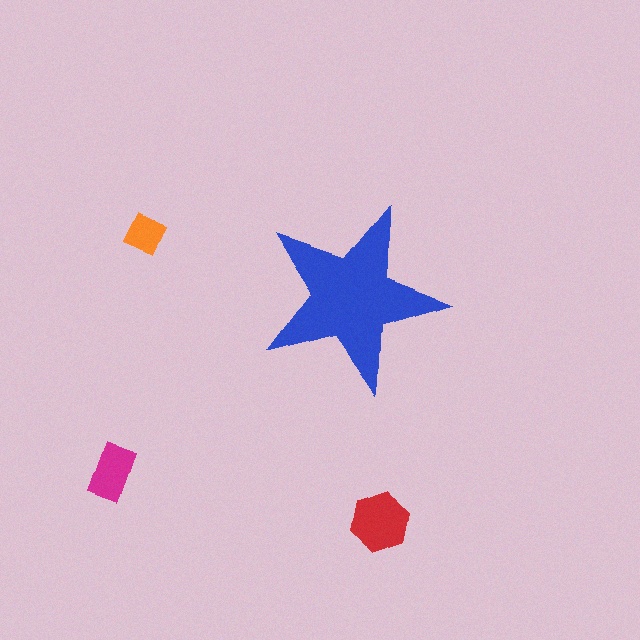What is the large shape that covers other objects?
A blue star.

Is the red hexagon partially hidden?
No, the red hexagon is fully visible.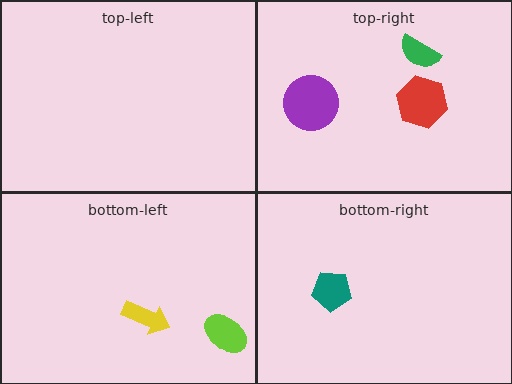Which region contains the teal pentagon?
The bottom-right region.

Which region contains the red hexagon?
The top-right region.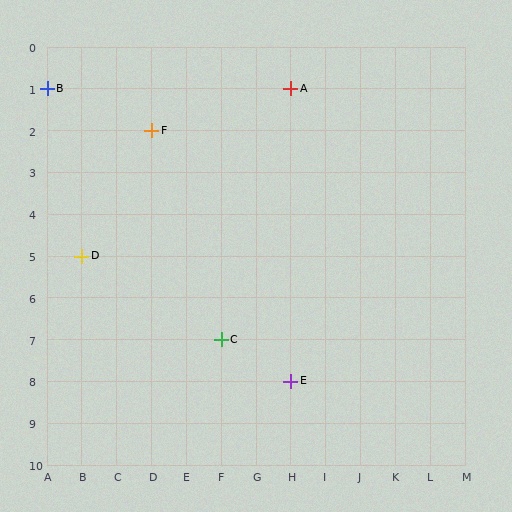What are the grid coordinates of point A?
Point A is at grid coordinates (H, 1).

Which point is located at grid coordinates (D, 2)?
Point F is at (D, 2).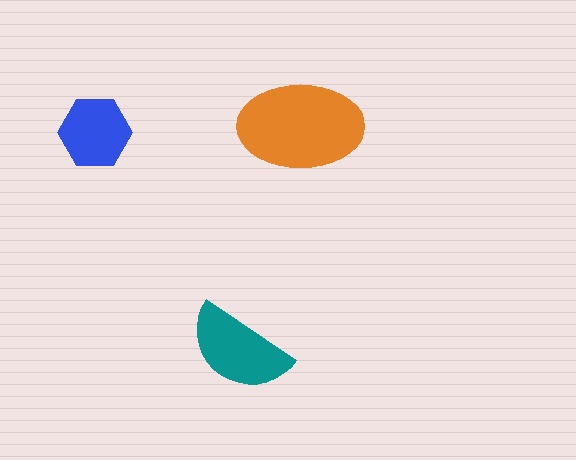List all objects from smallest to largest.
The blue hexagon, the teal semicircle, the orange ellipse.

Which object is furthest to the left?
The blue hexagon is leftmost.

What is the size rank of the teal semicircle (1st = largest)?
2nd.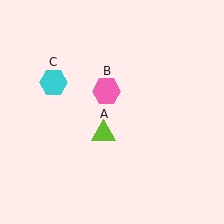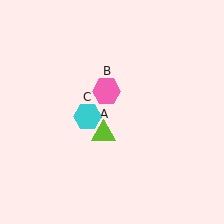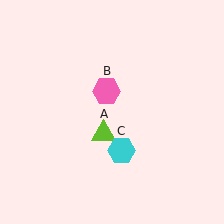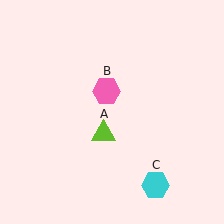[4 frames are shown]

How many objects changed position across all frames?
1 object changed position: cyan hexagon (object C).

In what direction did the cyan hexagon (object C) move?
The cyan hexagon (object C) moved down and to the right.